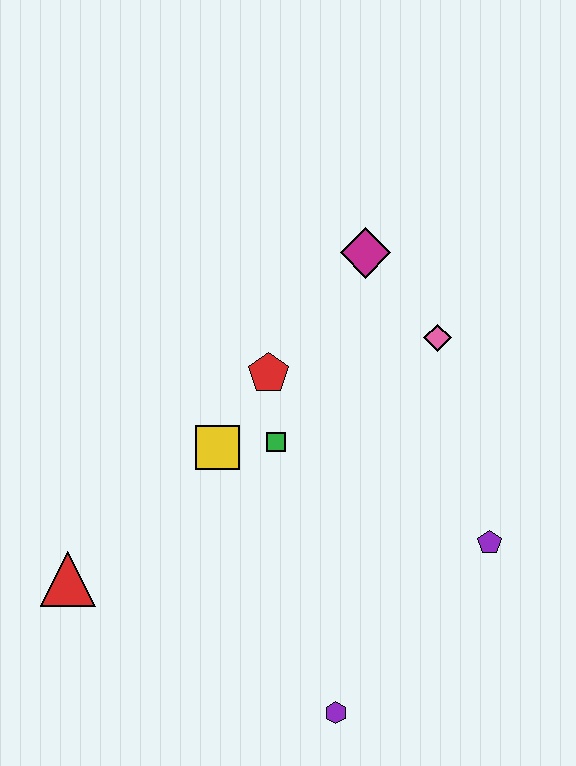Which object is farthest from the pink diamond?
The red triangle is farthest from the pink diamond.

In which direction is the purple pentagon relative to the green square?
The purple pentagon is to the right of the green square.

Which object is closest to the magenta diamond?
The pink diamond is closest to the magenta diamond.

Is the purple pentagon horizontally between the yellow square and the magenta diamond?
No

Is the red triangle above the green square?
No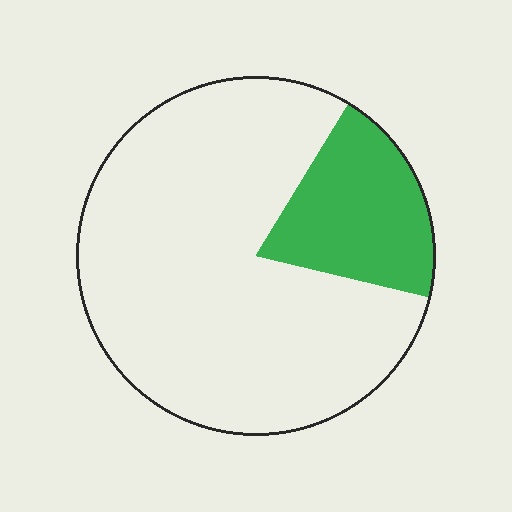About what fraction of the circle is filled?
About one fifth (1/5).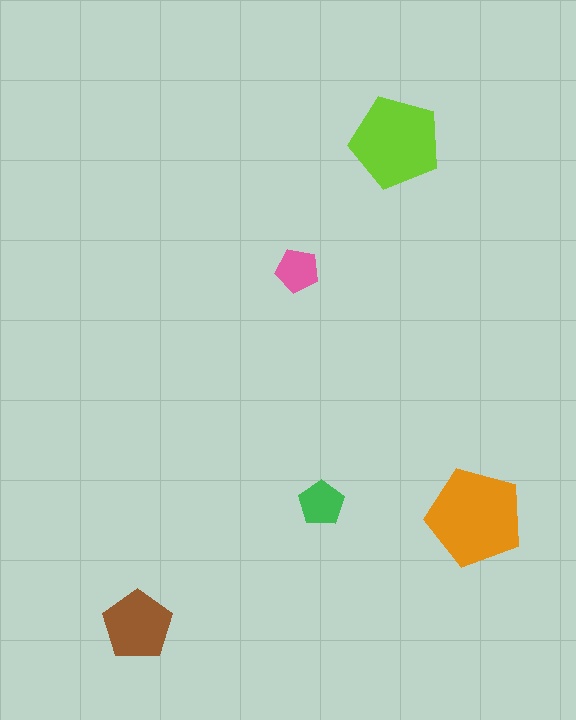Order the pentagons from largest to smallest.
the orange one, the lime one, the brown one, the green one, the pink one.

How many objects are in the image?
There are 5 objects in the image.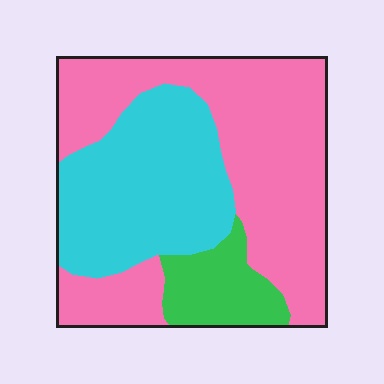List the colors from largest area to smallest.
From largest to smallest: pink, cyan, green.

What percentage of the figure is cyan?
Cyan takes up about one third (1/3) of the figure.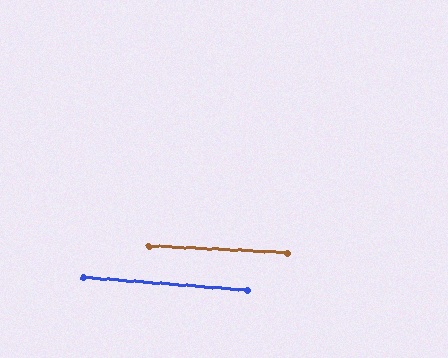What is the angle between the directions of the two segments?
Approximately 2 degrees.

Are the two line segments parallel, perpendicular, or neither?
Parallel — their directions differ by only 1.6°.